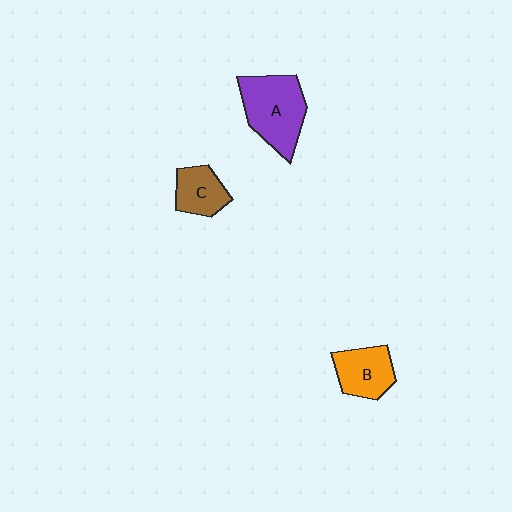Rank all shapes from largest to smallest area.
From largest to smallest: A (purple), B (orange), C (brown).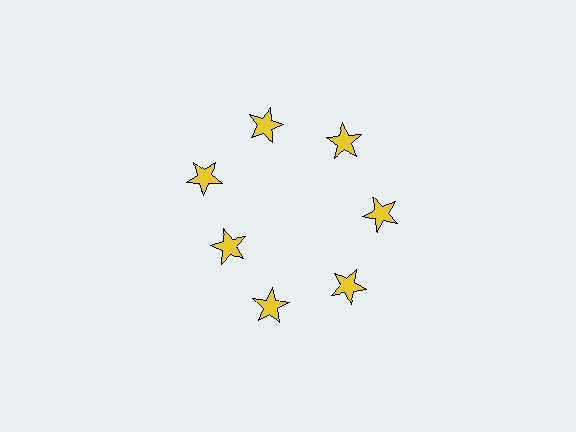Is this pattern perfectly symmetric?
No. The 7 yellow stars are arranged in a ring, but one element near the 8 o'clock position is pulled inward toward the center, breaking the 7-fold rotational symmetry.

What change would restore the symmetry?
The symmetry would be restored by moving it outward, back onto the ring so that all 7 stars sit at equal angles and equal distance from the center.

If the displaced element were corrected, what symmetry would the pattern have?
It would have 7-fold rotational symmetry — the pattern would map onto itself every 51 degrees.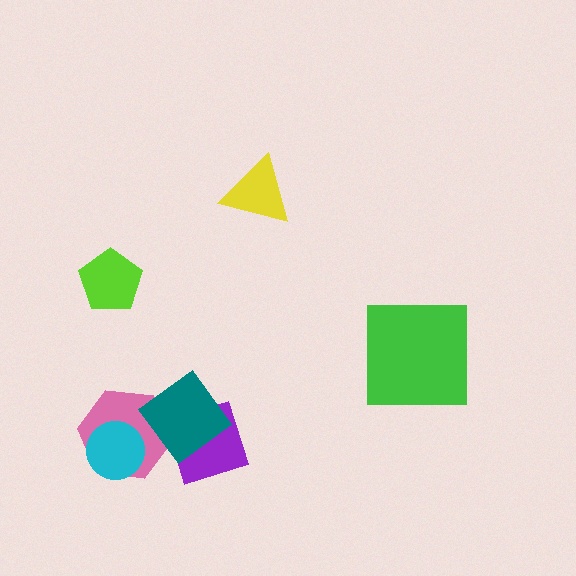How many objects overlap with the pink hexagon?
2 objects overlap with the pink hexagon.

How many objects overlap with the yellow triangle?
0 objects overlap with the yellow triangle.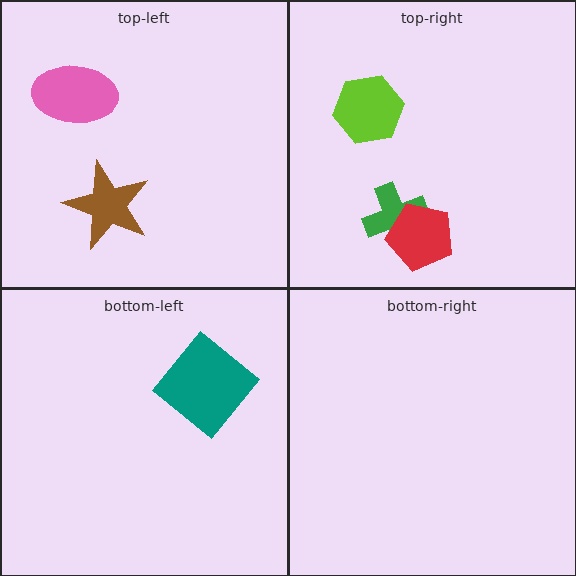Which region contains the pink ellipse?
The top-left region.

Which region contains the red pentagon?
The top-right region.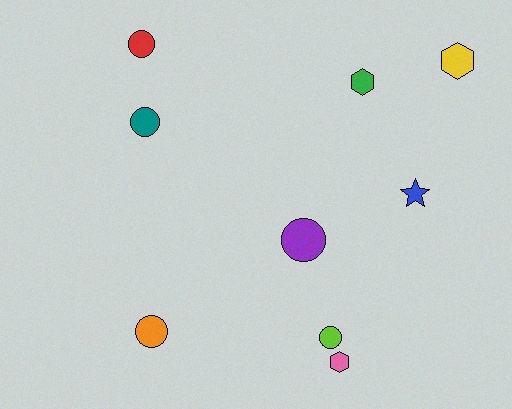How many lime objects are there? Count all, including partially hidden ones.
There is 1 lime object.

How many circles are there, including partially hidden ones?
There are 5 circles.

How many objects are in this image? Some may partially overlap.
There are 9 objects.